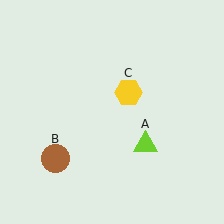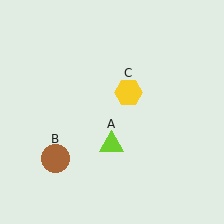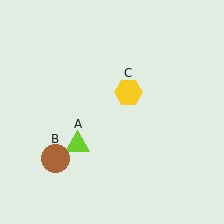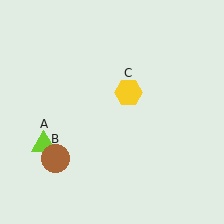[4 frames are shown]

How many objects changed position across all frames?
1 object changed position: lime triangle (object A).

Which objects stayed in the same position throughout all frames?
Brown circle (object B) and yellow hexagon (object C) remained stationary.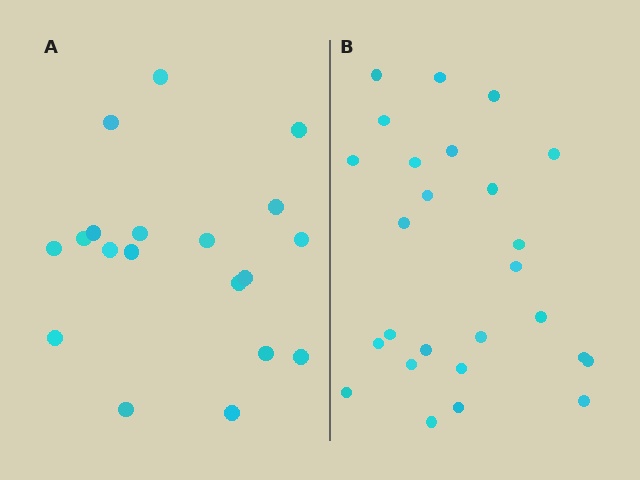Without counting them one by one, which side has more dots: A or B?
Region B (the right region) has more dots.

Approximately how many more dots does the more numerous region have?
Region B has roughly 8 or so more dots than region A.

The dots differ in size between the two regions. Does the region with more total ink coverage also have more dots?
No. Region A has more total ink coverage because its dots are larger, but region B actually contains more individual dots. Total area can be misleading — the number of items is what matters here.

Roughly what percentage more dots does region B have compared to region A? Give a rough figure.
About 35% more.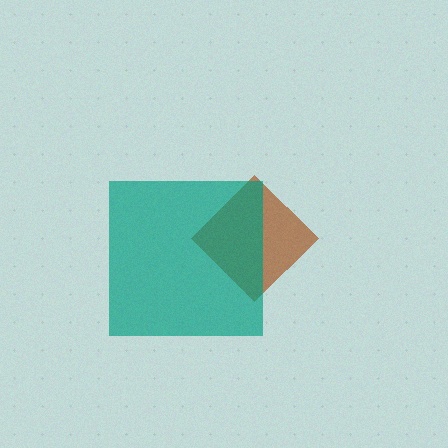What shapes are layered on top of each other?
The layered shapes are: a brown diamond, a teal square.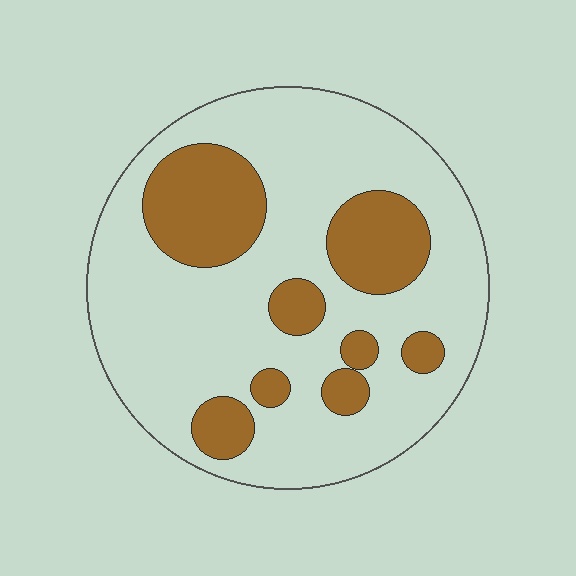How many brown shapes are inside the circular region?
8.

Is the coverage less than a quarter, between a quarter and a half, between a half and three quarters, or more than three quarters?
Between a quarter and a half.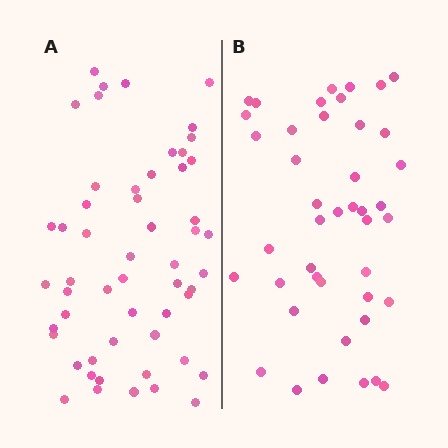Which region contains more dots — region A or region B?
Region A (the left region) has more dots.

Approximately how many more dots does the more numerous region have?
Region A has roughly 12 or so more dots than region B.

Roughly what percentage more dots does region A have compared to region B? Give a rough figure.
About 25% more.